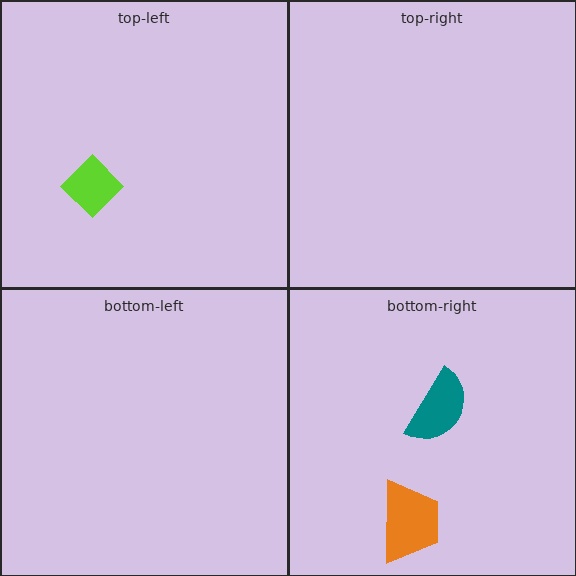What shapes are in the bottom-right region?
The teal semicircle, the orange trapezoid.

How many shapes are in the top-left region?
1.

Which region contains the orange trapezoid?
The bottom-right region.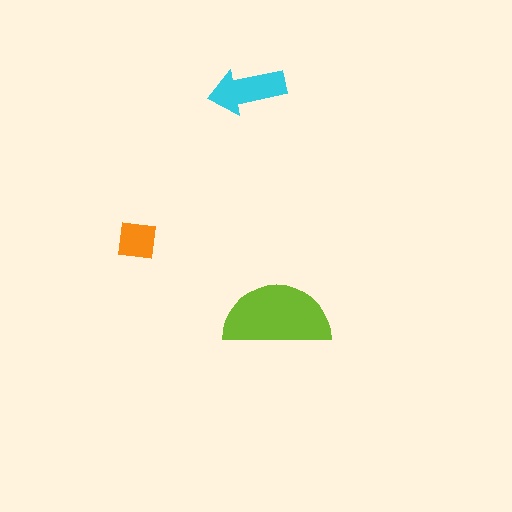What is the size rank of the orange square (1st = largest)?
3rd.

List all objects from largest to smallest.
The lime semicircle, the cyan arrow, the orange square.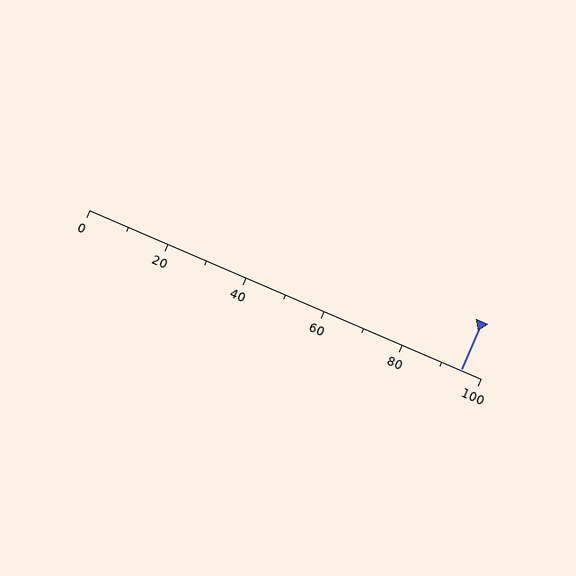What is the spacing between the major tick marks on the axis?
The major ticks are spaced 20 apart.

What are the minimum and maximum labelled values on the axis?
The axis runs from 0 to 100.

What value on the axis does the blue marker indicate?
The marker indicates approximately 95.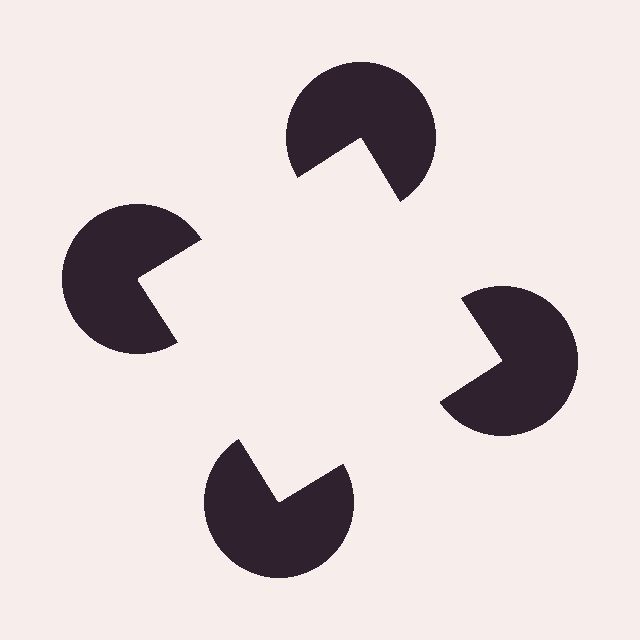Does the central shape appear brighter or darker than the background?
It typically appears slightly brighter than the background, even though no actual brightness change is drawn.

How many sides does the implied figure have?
4 sides.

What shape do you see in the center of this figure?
An illusory square — its edges are inferred from the aligned wedge cuts in the pac-man discs, not physically drawn.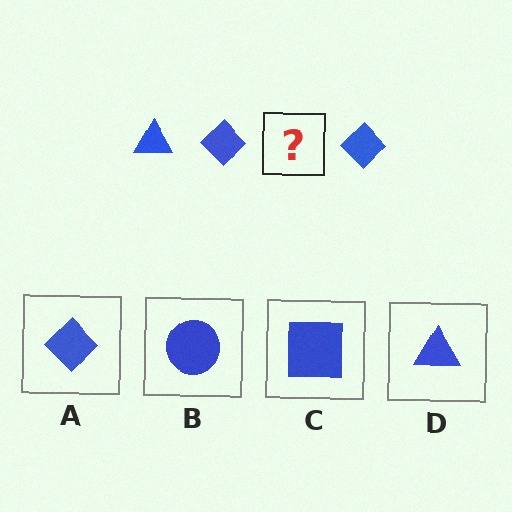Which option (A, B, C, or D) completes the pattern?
D.